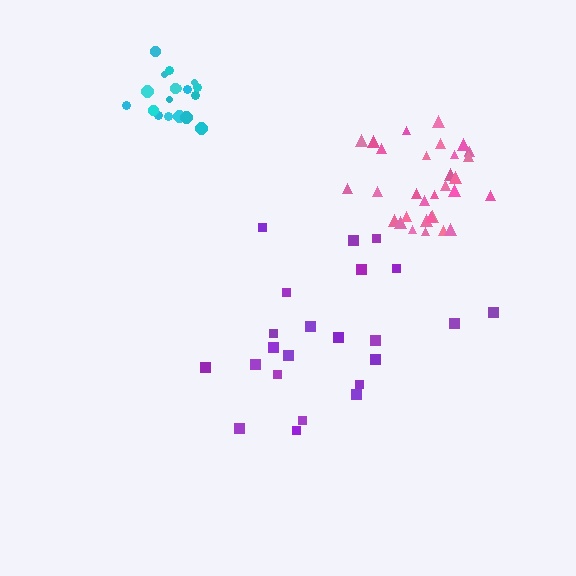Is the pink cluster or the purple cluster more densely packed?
Pink.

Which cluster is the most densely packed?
Cyan.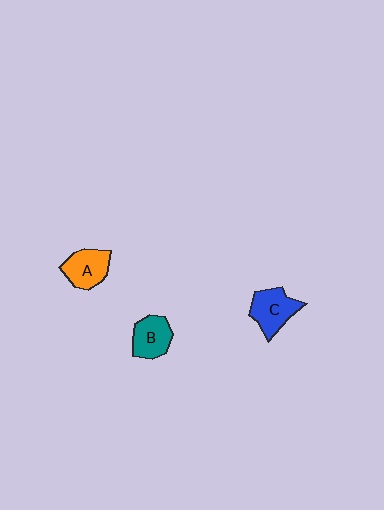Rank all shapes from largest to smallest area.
From largest to smallest: C (blue), A (orange), B (teal).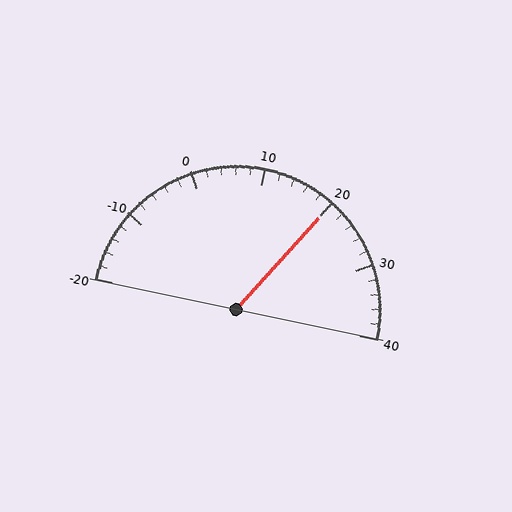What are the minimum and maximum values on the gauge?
The gauge ranges from -20 to 40.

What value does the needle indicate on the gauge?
The needle indicates approximately 20.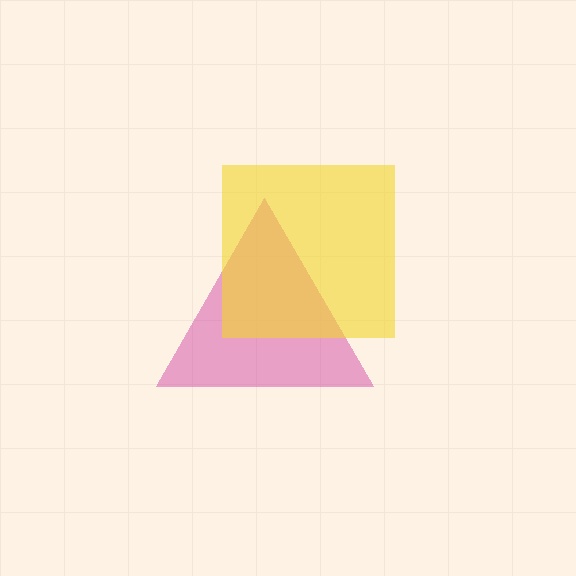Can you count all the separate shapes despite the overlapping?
Yes, there are 2 separate shapes.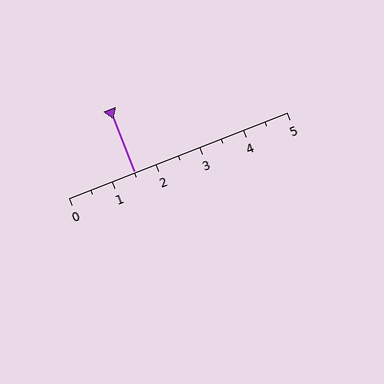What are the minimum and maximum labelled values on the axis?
The axis runs from 0 to 5.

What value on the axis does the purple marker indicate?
The marker indicates approximately 1.5.